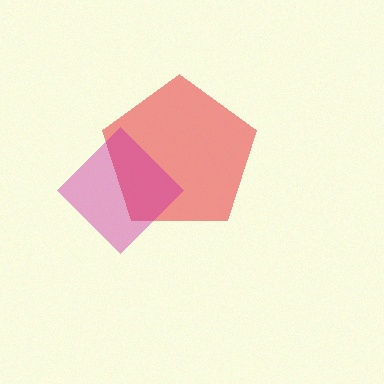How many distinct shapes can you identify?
There are 2 distinct shapes: a red pentagon, a magenta diamond.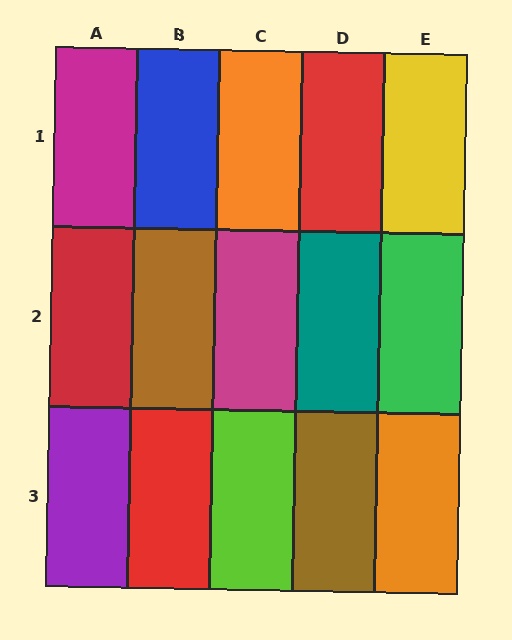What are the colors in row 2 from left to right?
Red, brown, magenta, teal, green.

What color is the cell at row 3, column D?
Brown.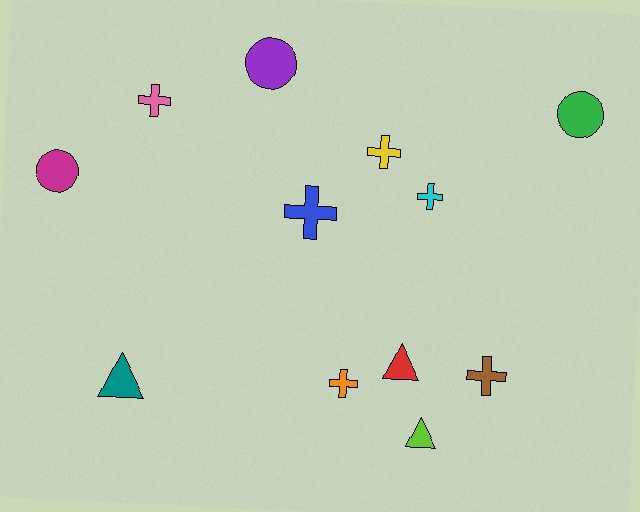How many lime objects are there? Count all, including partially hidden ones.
There is 1 lime object.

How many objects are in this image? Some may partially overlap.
There are 12 objects.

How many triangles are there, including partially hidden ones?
There are 3 triangles.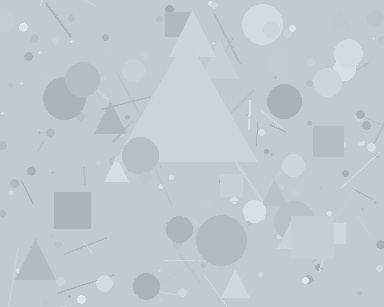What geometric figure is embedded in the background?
A triangle is embedded in the background.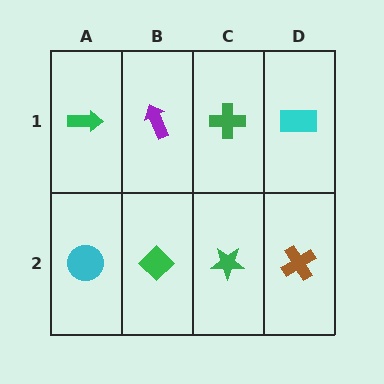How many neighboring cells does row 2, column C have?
3.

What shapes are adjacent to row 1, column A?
A cyan circle (row 2, column A), a purple arrow (row 1, column B).